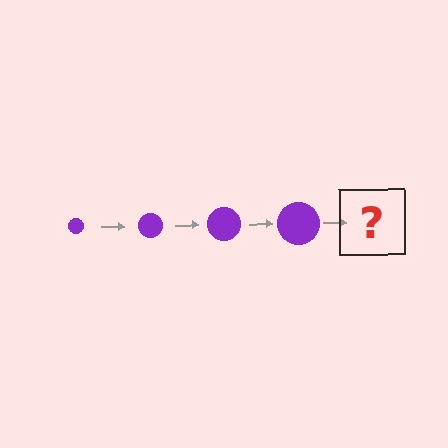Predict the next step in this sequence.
The next step is a purple circle, larger than the previous one.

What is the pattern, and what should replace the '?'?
The pattern is that the circle gets progressively larger each step. The '?' should be a purple circle, larger than the previous one.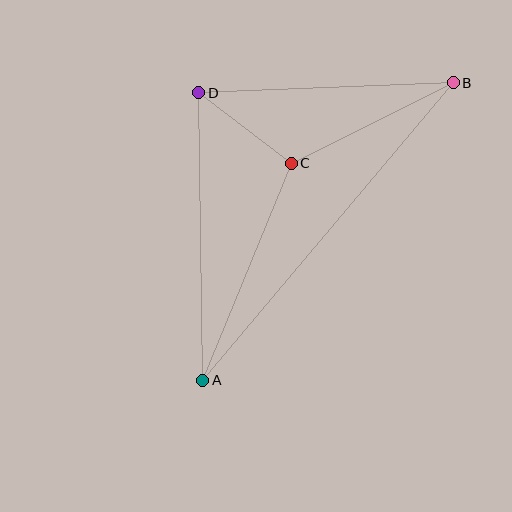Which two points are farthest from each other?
Points A and B are farthest from each other.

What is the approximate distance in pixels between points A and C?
The distance between A and C is approximately 234 pixels.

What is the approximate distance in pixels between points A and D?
The distance between A and D is approximately 288 pixels.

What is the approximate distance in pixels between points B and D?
The distance between B and D is approximately 255 pixels.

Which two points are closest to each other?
Points C and D are closest to each other.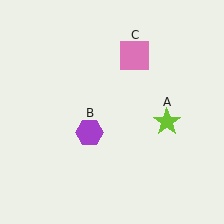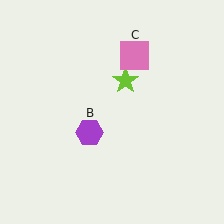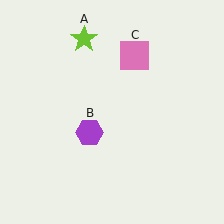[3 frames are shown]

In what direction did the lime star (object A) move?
The lime star (object A) moved up and to the left.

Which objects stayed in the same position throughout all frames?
Purple hexagon (object B) and pink square (object C) remained stationary.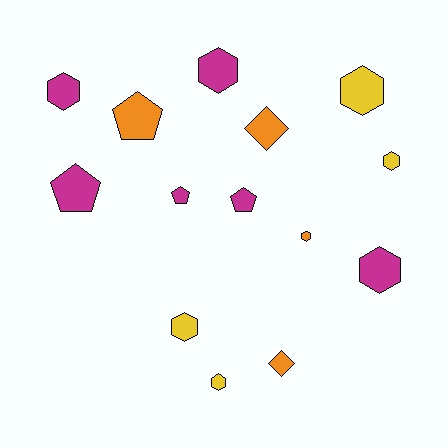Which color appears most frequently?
Magenta, with 6 objects.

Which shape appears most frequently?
Hexagon, with 8 objects.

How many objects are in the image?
There are 14 objects.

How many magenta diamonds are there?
There are no magenta diamonds.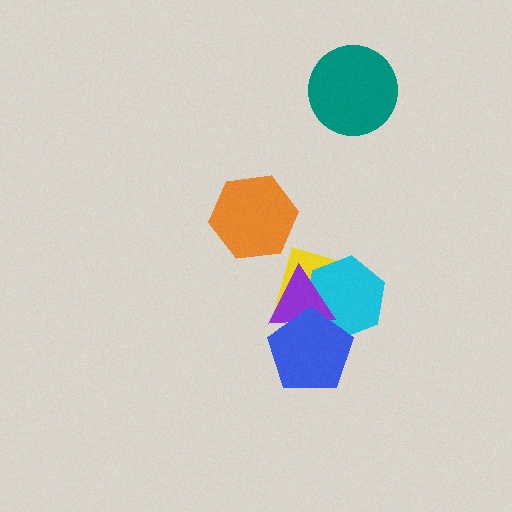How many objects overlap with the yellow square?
3 objects overlap with the yellow square.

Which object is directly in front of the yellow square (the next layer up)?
The cyan hexagon is directly in front of the yellow square.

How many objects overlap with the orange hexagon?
0 objects overlap with the orange hexagon.